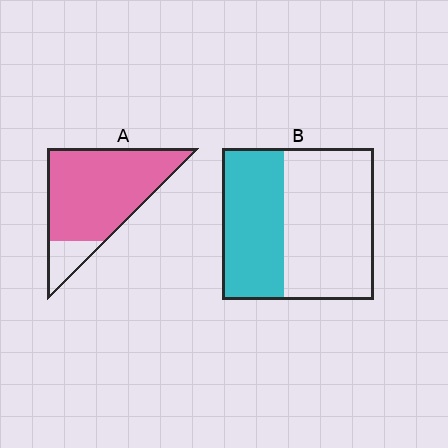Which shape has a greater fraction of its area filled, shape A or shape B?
Shape A.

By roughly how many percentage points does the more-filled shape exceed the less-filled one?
By roughly 45 percentage points (A over B).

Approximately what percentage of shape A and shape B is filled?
A is approximately 85% and B is approximately 40%.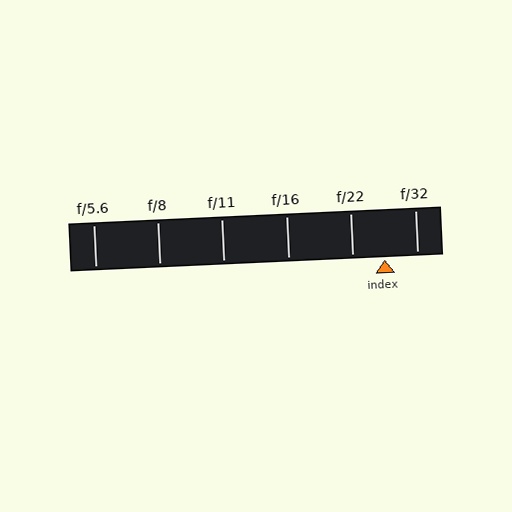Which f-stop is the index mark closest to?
The index mark is closest to f/22.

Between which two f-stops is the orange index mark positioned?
The index mark is between f/22 and f/32.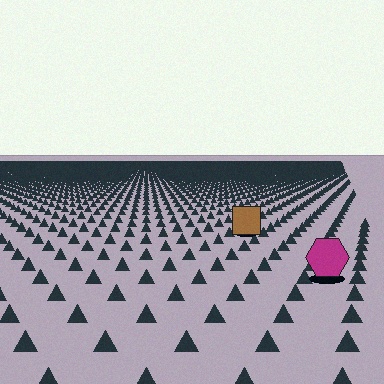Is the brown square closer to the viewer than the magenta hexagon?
No. The magenta hexagon is closer — you can tell from the texture gradient: the ground texture is coarser near it.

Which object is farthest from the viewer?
The brown square is farthest from the viewer. It appears smaller and the ground texture around it is denser.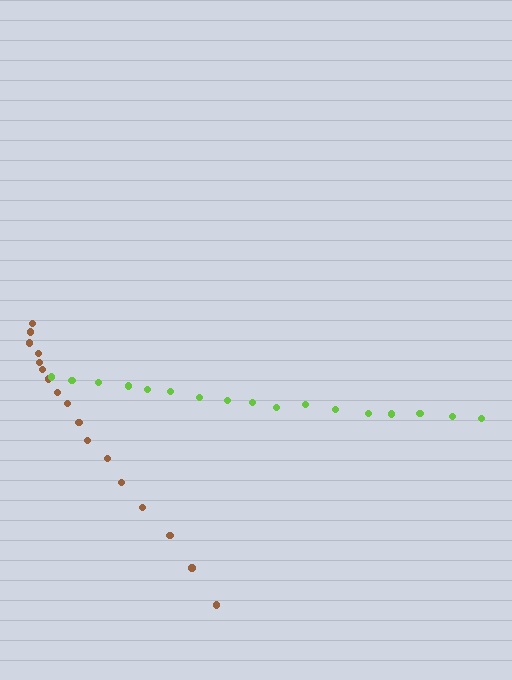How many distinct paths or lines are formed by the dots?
There are 2 distinct paths.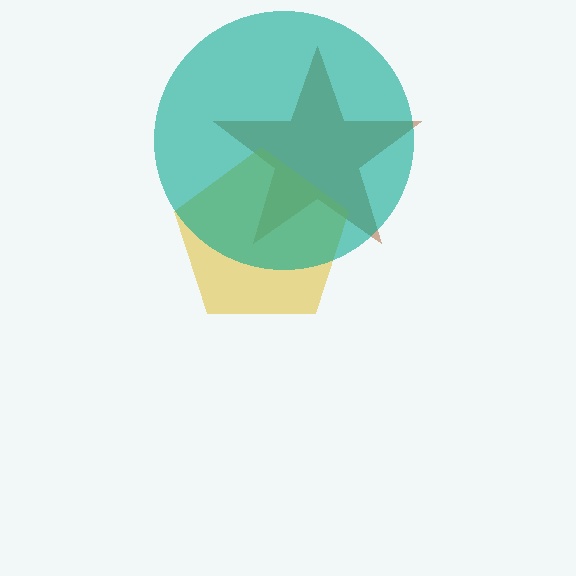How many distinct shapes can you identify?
There are 3 distinct shapes: a brown star, a yellow pentagon, a teal circle.